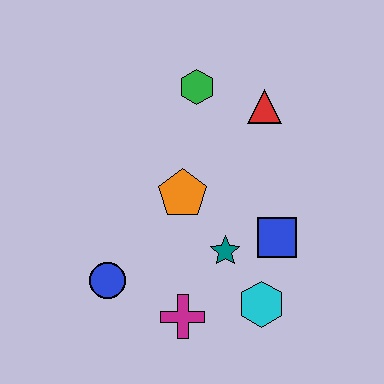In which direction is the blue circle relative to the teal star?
The blue circle is to the left of the teal star.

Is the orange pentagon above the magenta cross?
Yes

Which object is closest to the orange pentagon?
The teal star is closest to the orange pentagon.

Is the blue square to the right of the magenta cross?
Yes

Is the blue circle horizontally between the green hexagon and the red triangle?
No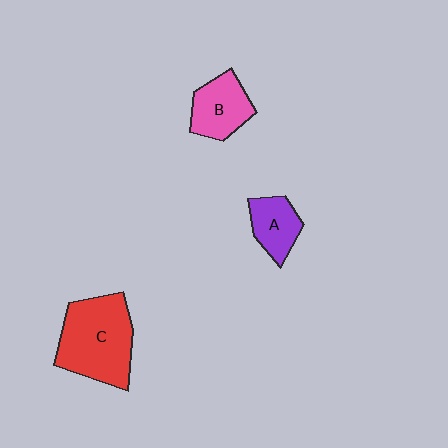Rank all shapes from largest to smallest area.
From largest to smallest: C (red), B (pink), A (purple).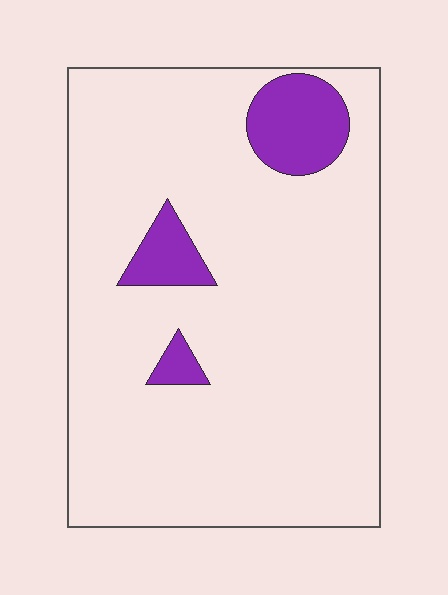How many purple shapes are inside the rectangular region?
3.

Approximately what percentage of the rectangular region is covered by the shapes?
Approximately 10%.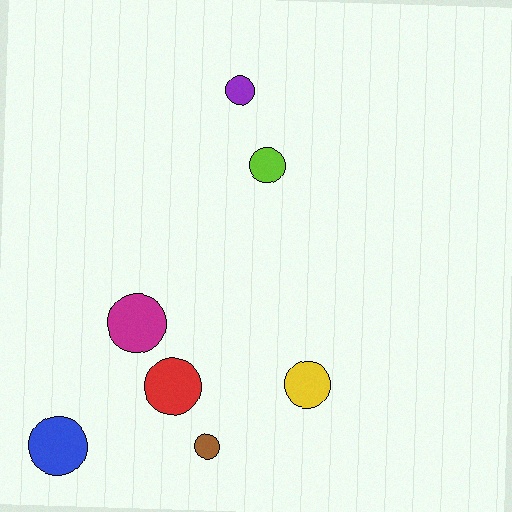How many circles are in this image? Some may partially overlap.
There are 7 circles.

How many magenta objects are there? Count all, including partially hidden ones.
There is 1 magenta object.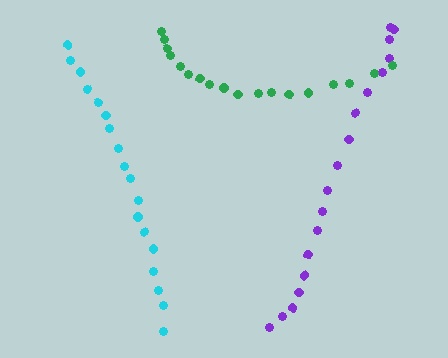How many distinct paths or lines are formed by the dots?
There are 3 distinct paths.